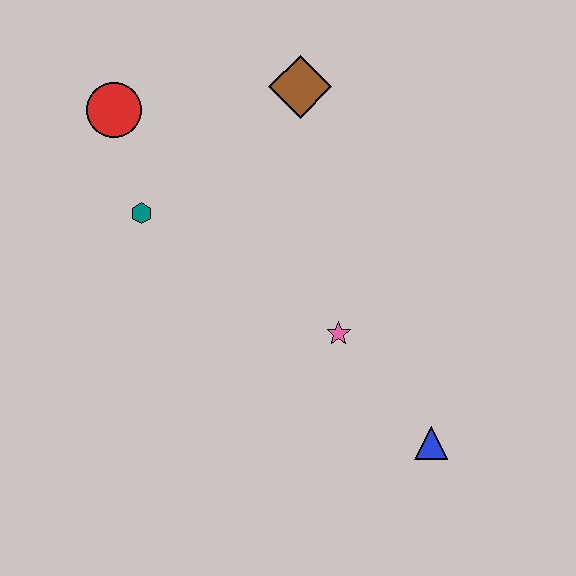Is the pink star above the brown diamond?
No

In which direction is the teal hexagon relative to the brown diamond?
The teal hexagon is to the left of the brown diamond.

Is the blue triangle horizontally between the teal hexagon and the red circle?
No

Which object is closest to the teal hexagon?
The red circle is closest to the teal hexagon.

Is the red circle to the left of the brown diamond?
Yes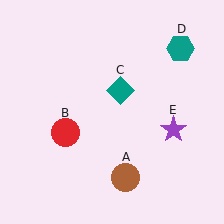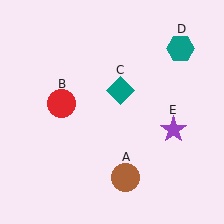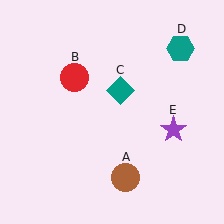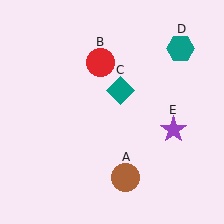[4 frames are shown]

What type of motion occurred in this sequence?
The red circle (object B) rotated clockwise around the center of the scene.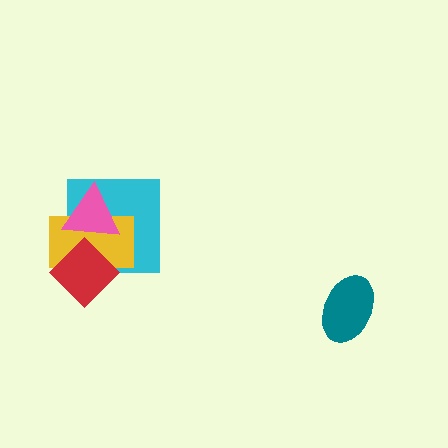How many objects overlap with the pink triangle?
3 objects overlap with the pink triangle.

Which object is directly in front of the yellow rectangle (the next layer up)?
The red diamond is directly in front of the yellow rectangle.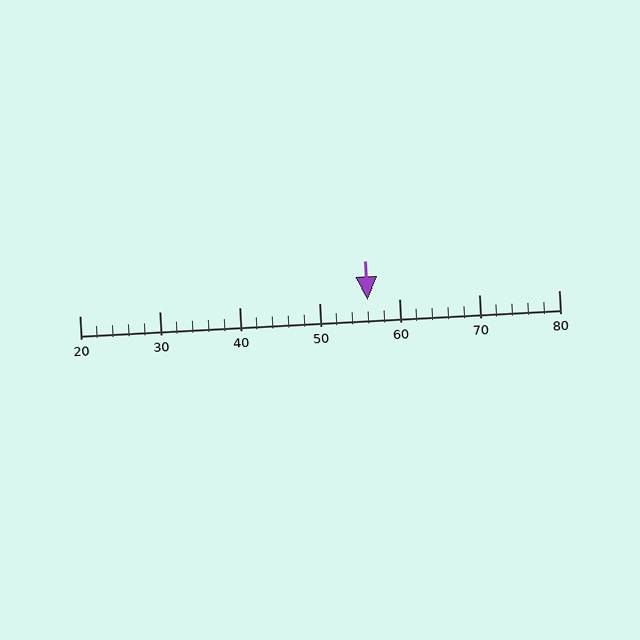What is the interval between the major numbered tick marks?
The major tick marks are spaced 10 units apart.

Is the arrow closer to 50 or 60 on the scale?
The arrow is closer to 60.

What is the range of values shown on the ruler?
The ruler shows values from 20 to 80.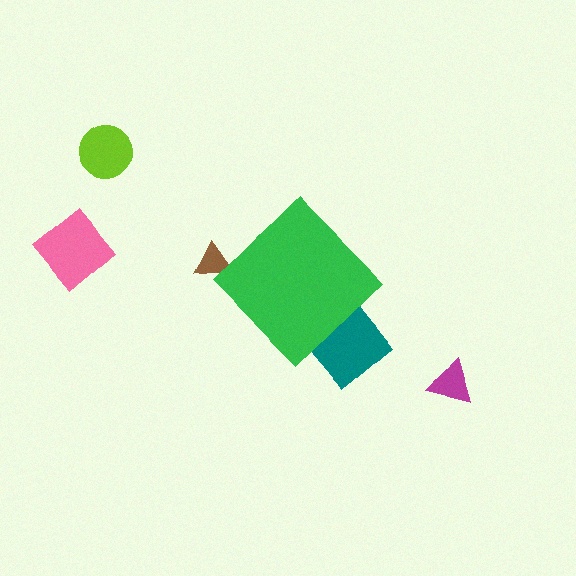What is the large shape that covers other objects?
A green diamond.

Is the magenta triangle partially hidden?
No, the magenta triangle is fully visible.